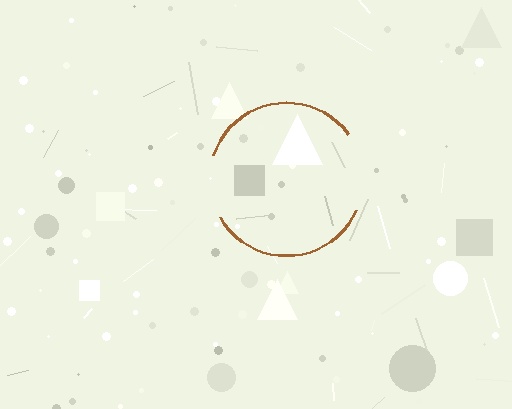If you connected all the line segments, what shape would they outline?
They would outline a circle.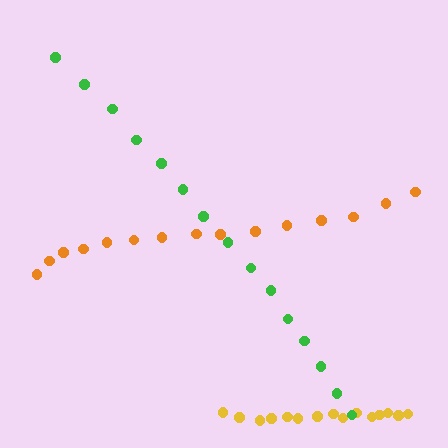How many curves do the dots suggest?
There are 3 distinct paths.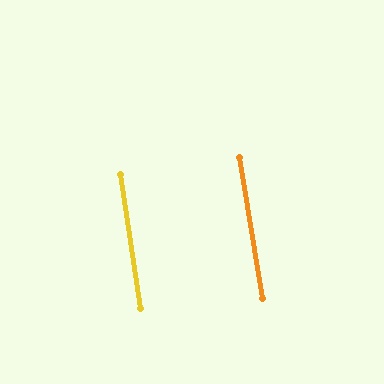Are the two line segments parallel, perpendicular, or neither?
Parallel — their directions differ by only 0.7°.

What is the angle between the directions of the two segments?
Approximately 1 degree.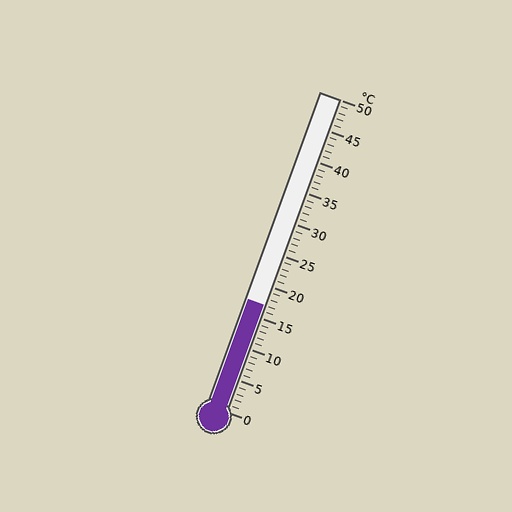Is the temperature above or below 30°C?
The temperature is below 30°C.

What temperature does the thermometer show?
The thermometer shows approximately 17°C.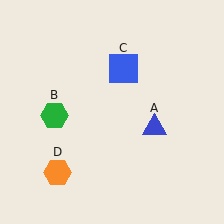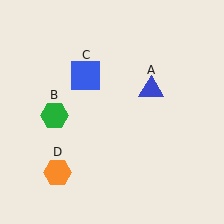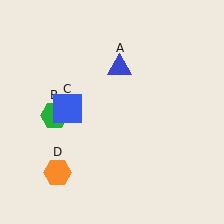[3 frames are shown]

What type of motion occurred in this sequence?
The blue triangle (object A), blue square (object C) rotated counterclockwise around the center of the scene.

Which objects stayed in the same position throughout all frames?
Green hexagon (object B) and orange hexagon (object D) remained stationary.